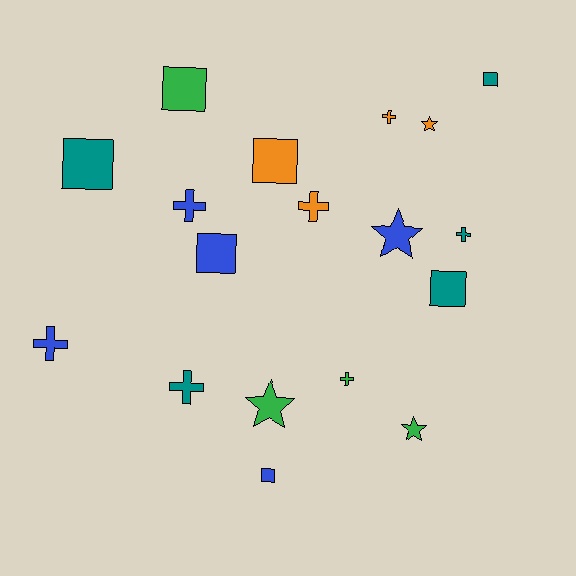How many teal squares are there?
There are 3 teal squares.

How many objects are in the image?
There are 18 objects.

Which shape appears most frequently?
Cross, with 7 objects.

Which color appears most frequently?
Blue, with 5 objects.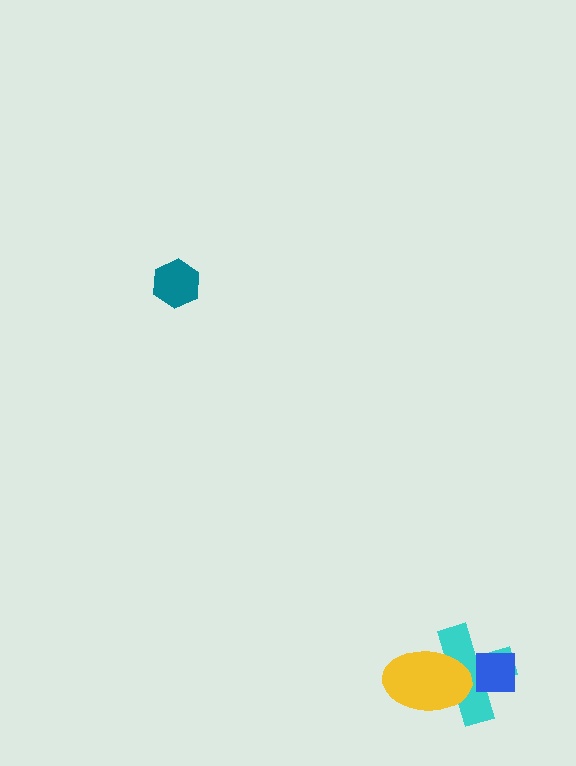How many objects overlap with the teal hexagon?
0 objects overlap with the teal hexagon.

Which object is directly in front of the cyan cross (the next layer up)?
The blue square is directly in front of the cyan cross.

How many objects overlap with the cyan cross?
2 objects overlap with the cyan cross.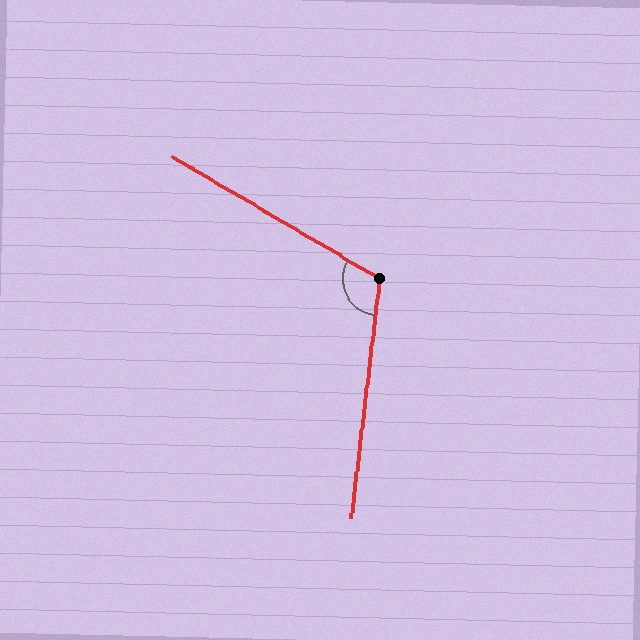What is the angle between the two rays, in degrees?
Approximately 114 degrees.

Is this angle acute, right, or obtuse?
It is obtuse.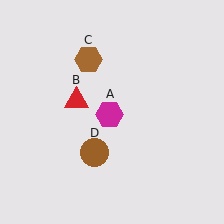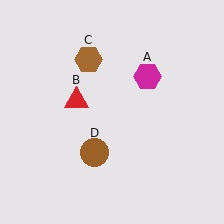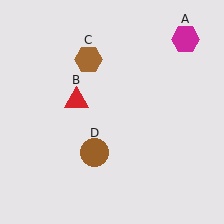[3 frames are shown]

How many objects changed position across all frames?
1 object changed position: magenta hexagon (object A).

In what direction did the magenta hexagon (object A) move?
The magenta hexagon (object A) moved up and to the right.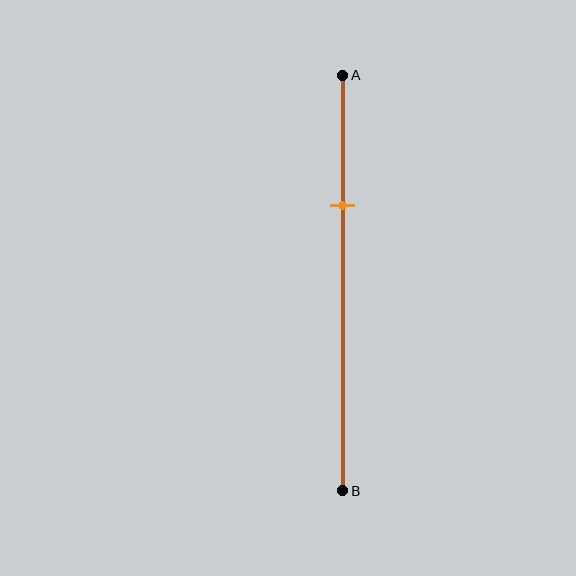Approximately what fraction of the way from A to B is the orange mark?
The orange mark is approximately 30% of the way from A to B.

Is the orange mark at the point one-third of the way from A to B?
Yes, the mark is approximately at the one-third point.